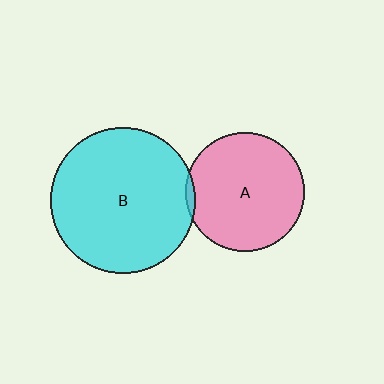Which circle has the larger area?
Circle B (cyan).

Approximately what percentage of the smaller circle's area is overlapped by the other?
Approximately 5%.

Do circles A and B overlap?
Yes.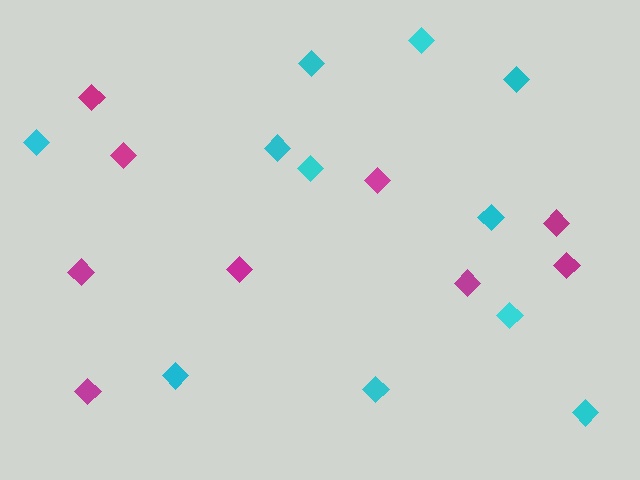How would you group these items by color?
There are 2 groups: one group of magenta diamonds (9) and one group of cyan diamonds (11).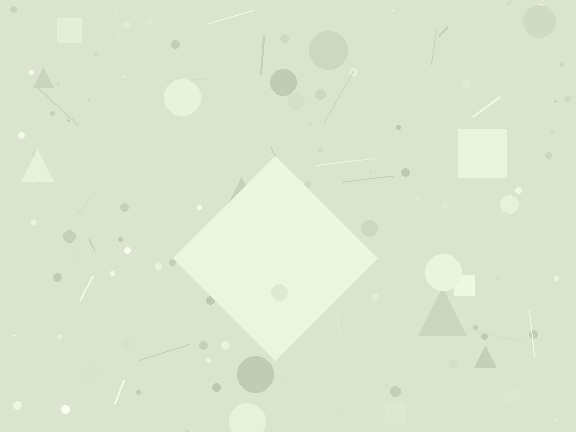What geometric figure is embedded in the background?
A diamond is embedded in the background.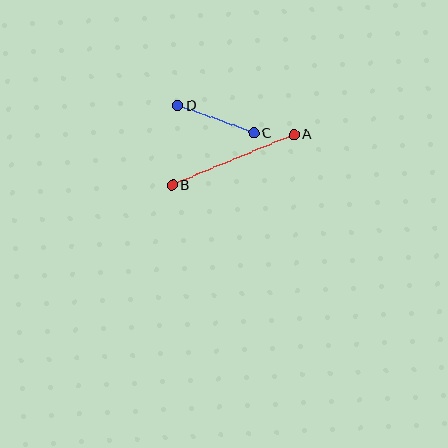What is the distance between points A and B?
The distance is approximately 132 pixels.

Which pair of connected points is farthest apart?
Points A and B are farthest apart.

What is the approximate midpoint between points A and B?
The midpoint is at approximately (233, 160) pixels.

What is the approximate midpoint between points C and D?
The midpoint is at approximately (216, 120) pixels.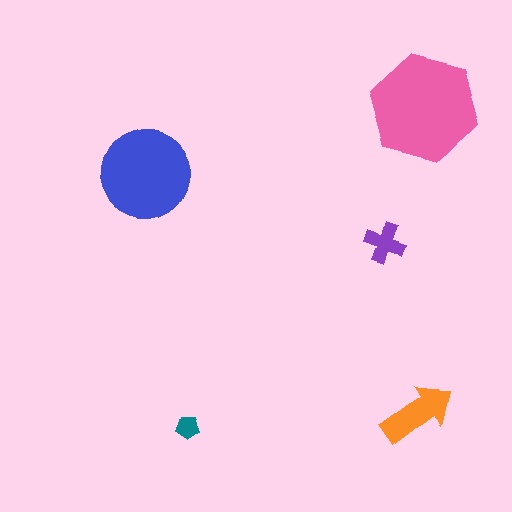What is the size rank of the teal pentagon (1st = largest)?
5th.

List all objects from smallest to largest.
The teal pentagon, the purple cross, the orange arrow, the blue circle, the pink hexagon.